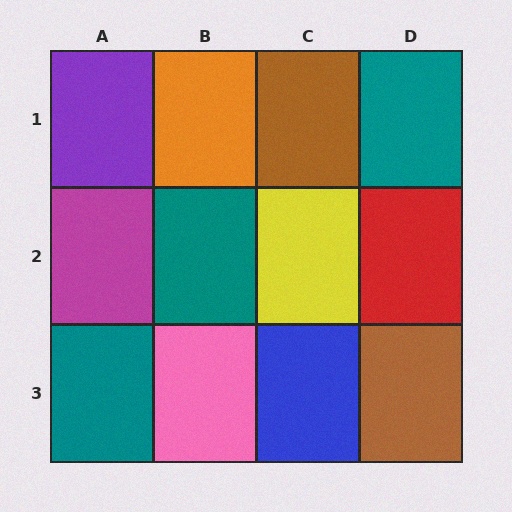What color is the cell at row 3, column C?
Blue.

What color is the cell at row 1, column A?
Purple.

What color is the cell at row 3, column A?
Teal.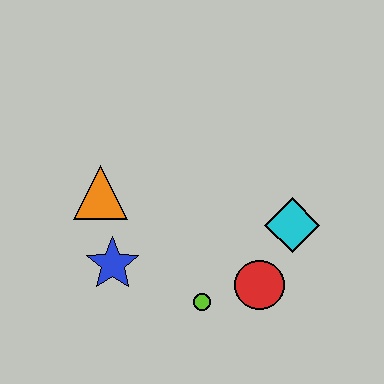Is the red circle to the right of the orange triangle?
Yes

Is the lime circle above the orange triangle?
No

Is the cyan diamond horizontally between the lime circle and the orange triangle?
No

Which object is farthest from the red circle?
The orange triangle is farthest from the red circle.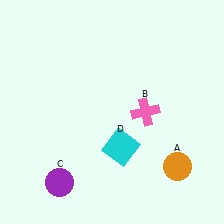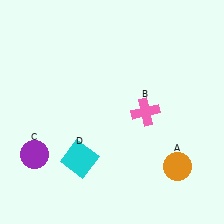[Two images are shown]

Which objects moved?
The objects that moved are: the purple circle (C), the cyan square (D).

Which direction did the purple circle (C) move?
The purple circle (C) moved up.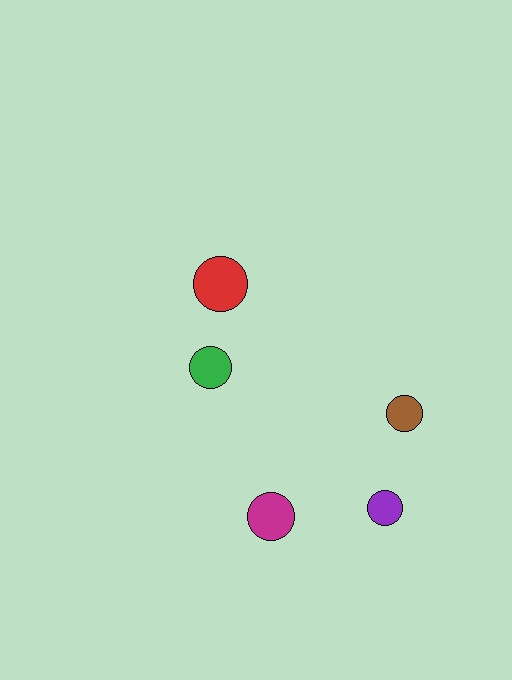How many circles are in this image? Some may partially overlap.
There are 5 circles.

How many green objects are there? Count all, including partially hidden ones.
There is 1 green object.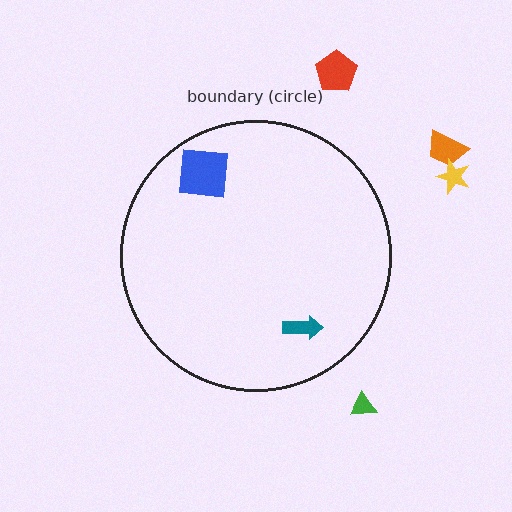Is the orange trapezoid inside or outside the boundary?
Outside.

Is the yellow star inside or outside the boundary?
Outside.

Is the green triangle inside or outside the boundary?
Outside.